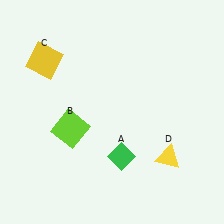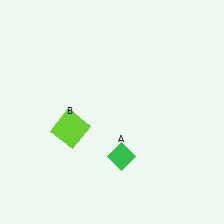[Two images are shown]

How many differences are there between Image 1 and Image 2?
There are 2 differences between the two images.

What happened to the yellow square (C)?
The yellow square (C) was removed in Image 2. It was in the top-left area of Image 1.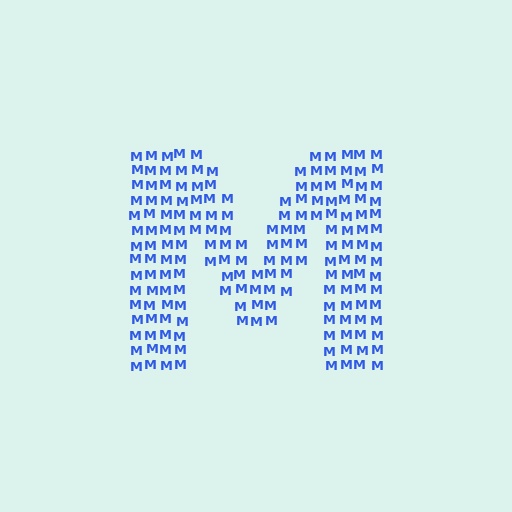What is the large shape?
The large shape is the letter M.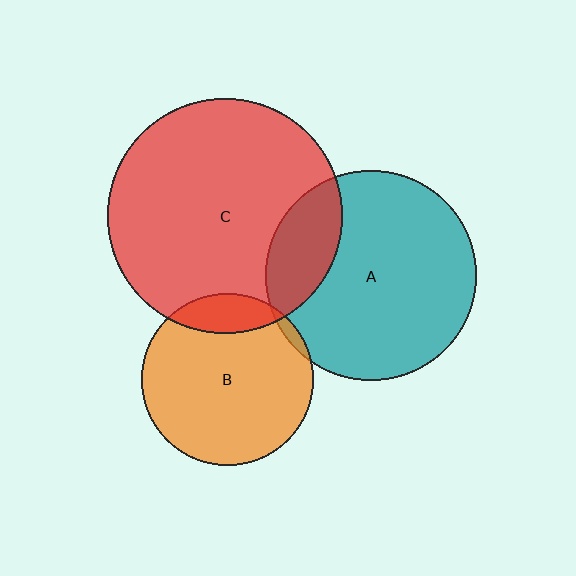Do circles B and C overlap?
Yes.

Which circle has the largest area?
Circle C (red).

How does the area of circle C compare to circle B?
Approximately 1.9 times.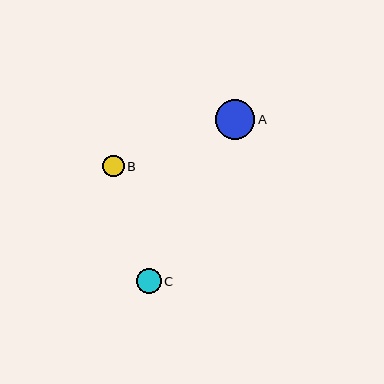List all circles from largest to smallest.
From largest to smallest: A, C, B.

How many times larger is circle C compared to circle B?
Circle C is approximately 1.2 times the size of circle B.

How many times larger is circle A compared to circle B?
Circle A is approximately 1.9 times the size of circle B.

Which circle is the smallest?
Circle B is the smallest with a size of approximately 21 pixels.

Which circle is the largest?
Circle A is the largest with a size of approximately 40 pixels.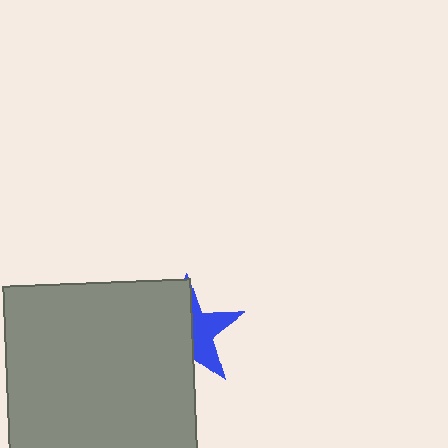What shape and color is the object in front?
The object in front is a gray square.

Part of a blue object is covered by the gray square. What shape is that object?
It is a star.